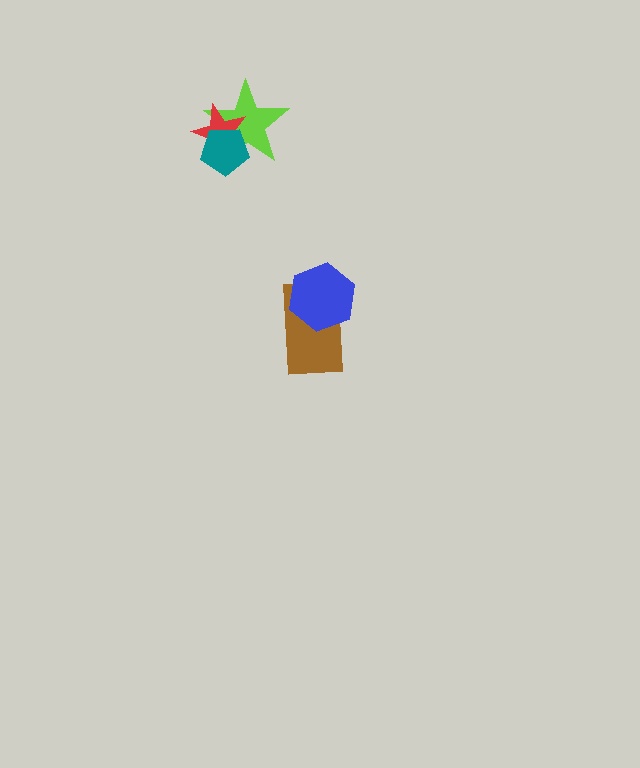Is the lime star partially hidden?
Yes, it is partially covered by another shape.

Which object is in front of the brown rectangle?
The blue hexagon is in front of the brown rectangle.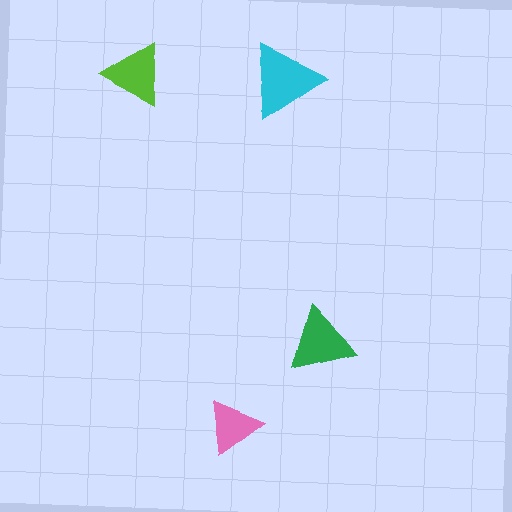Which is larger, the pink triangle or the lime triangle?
The lime one.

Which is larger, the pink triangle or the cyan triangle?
The cyan one.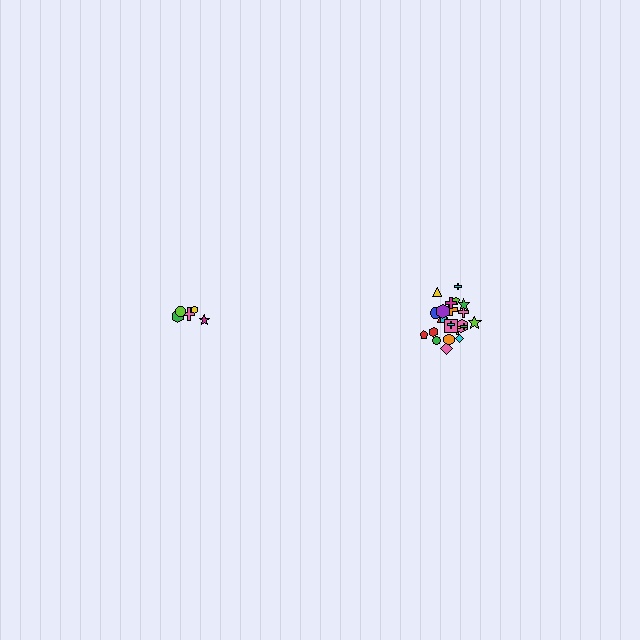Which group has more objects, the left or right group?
The right group.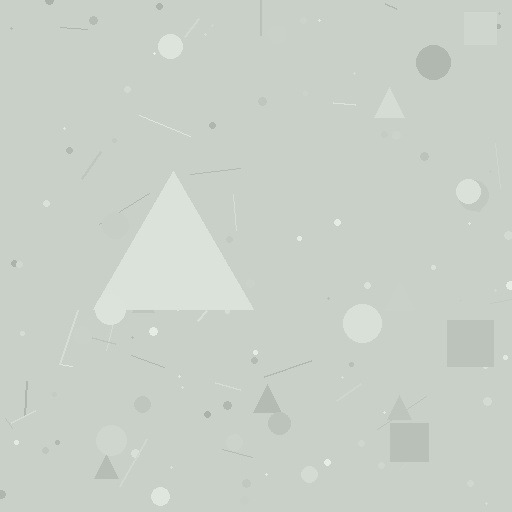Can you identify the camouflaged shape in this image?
The camouflaged shape is a triangle.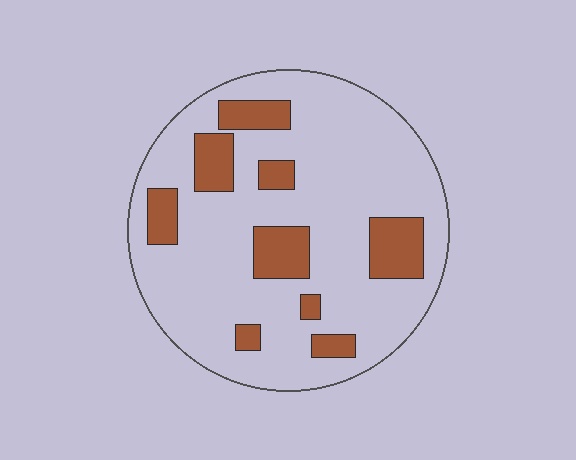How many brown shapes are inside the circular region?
9.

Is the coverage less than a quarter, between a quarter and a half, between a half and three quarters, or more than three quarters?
Less than a quarter.